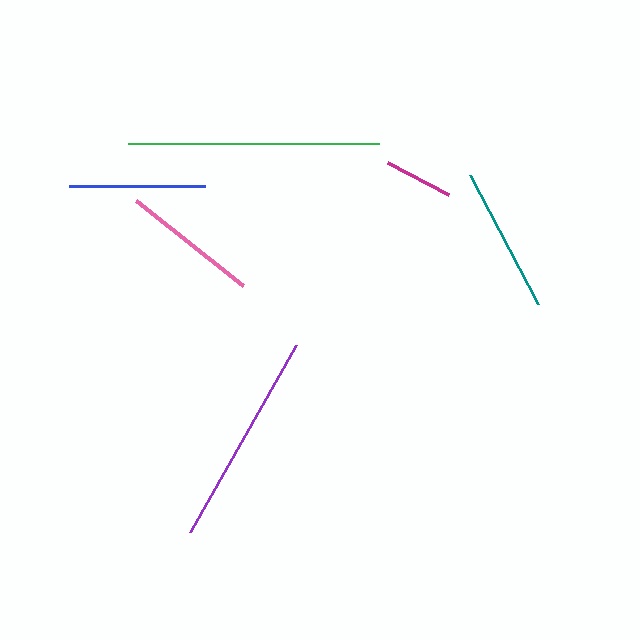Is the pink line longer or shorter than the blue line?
The pink line is longer than the blue line.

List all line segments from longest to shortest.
From longest to shortest: green, purple, teal, pink, blue, magenta.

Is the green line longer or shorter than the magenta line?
The green line is longer than the magenta line.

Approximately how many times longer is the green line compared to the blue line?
The green line is approximately 1.8 times the length of the blue line.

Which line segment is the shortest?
The magenta line is the shortest at approximately 69 pixels.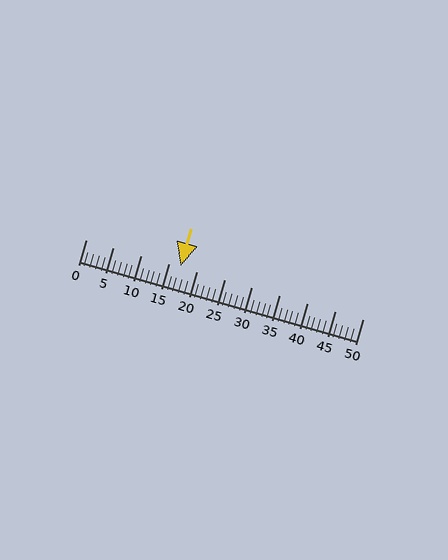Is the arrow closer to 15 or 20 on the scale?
The arrow is closer to 15.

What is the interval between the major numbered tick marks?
The major tick marks are spaced 5 units apart.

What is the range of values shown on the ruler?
The ruler shows values from 0 to 50.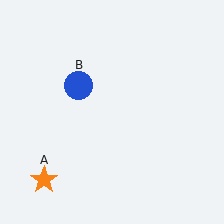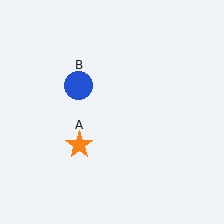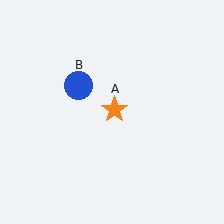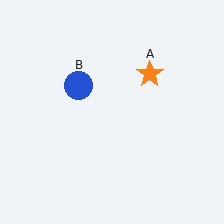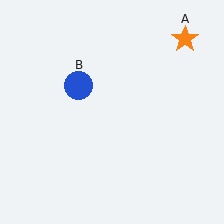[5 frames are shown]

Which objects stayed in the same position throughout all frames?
Blue circle (object B) remained stationary.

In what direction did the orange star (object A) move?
The orange star (object A) moved up and to the right.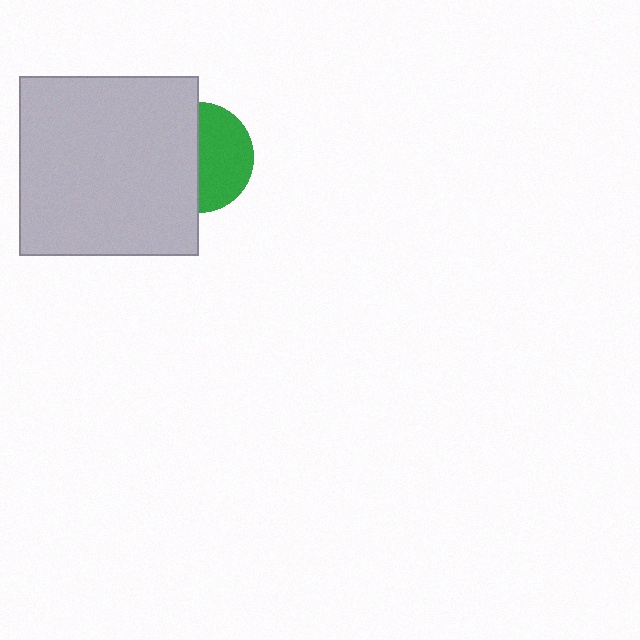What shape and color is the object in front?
The object in front is a light gray square.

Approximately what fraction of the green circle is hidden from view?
Roughly 51% of the green circle is hidden behind the light gray square.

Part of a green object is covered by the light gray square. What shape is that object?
It is a circle.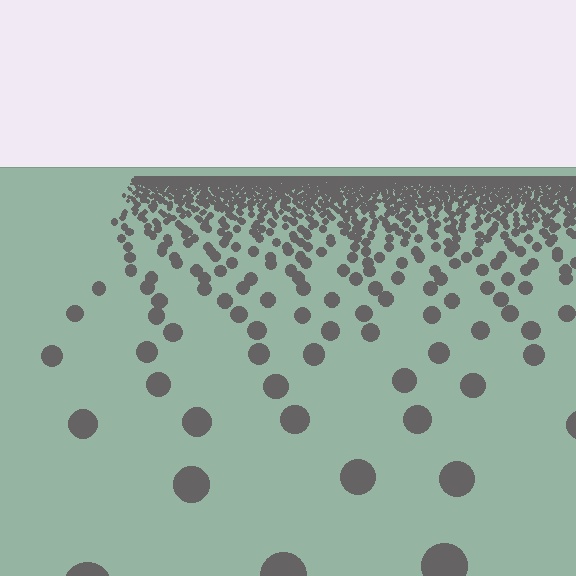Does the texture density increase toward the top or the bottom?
Density increases toward the top.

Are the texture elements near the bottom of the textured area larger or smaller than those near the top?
Larger. Near the bottom, elements are closer to the viewer and appear at a bigger on-screen size.